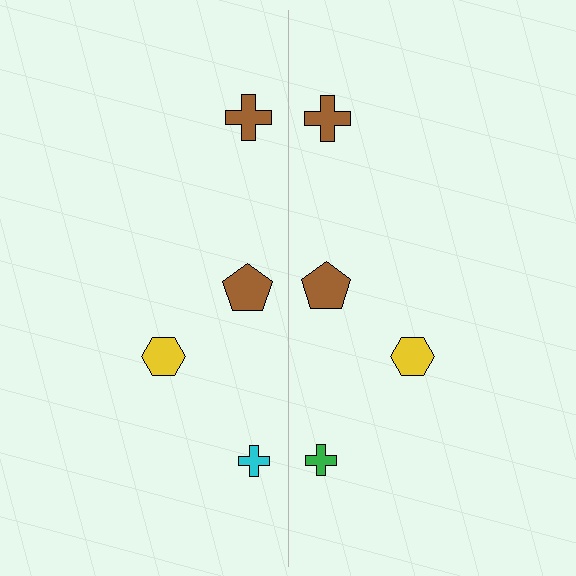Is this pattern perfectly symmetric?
No, the pattern is not perfectly symmetric. The green cross on the right side breaks the symmetry — its mirror counterpart is cyan.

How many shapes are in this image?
There are 8 shapes in this image.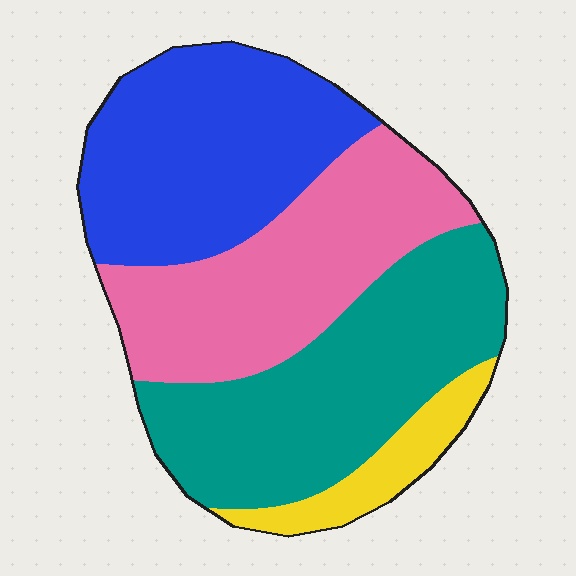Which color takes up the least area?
Yellow, at roughly 10%.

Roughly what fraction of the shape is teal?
Teal covers about 35% of the shape.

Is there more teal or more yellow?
Teal.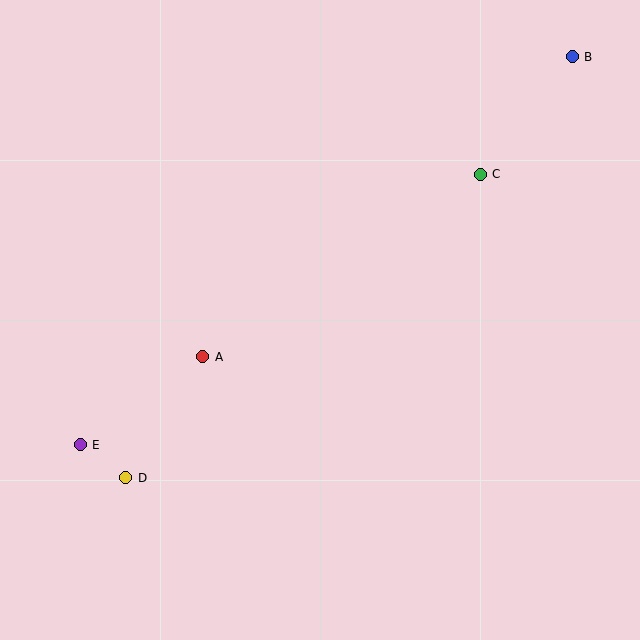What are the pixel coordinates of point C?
Point C is at (480, 174).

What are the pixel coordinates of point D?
Point D is at (126, 478).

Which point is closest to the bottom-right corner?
Point C is closest to the bottom-right corner.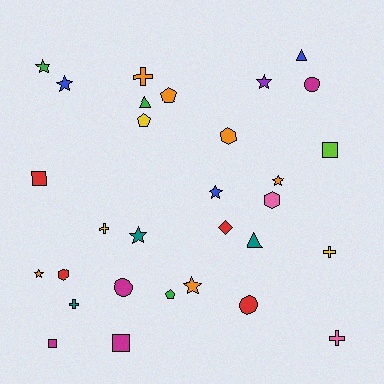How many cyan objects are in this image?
There are no cyan objects.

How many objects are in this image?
There are 30 objects.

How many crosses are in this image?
There are 5 crosses.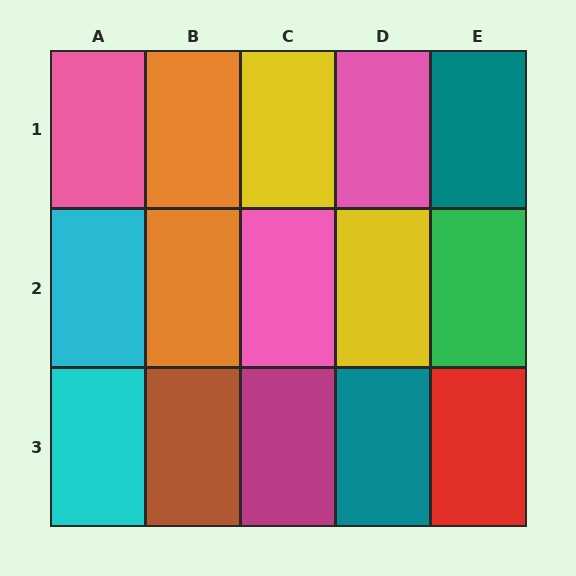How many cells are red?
1 cell is red.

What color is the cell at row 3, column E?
Red.